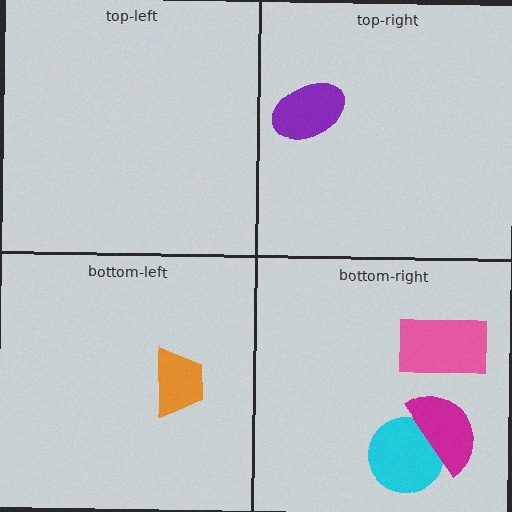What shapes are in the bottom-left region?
The orange trapezoid.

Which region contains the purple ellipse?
The top-right region.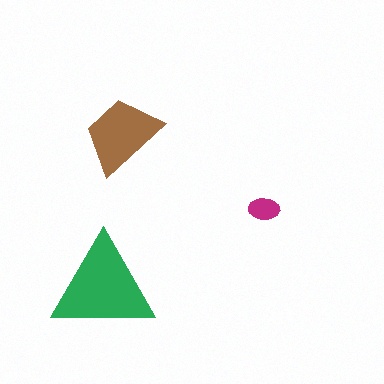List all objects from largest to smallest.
The green triangle, the brown trapezoid, the magenta ellipse.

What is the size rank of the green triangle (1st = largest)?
1st.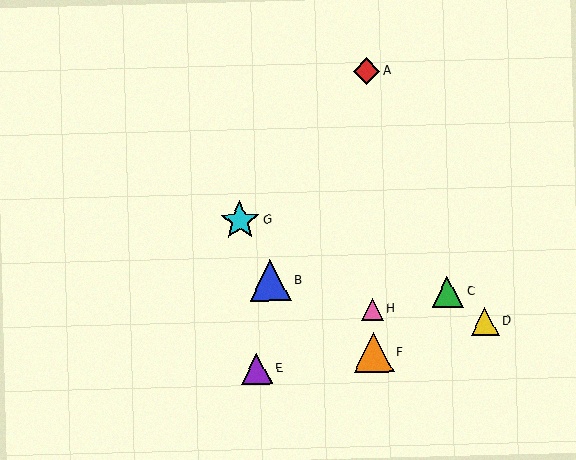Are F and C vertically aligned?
No, F is at x≈373 and C is at x≈447.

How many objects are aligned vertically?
3 objects (A, F, H) are aligned vertically.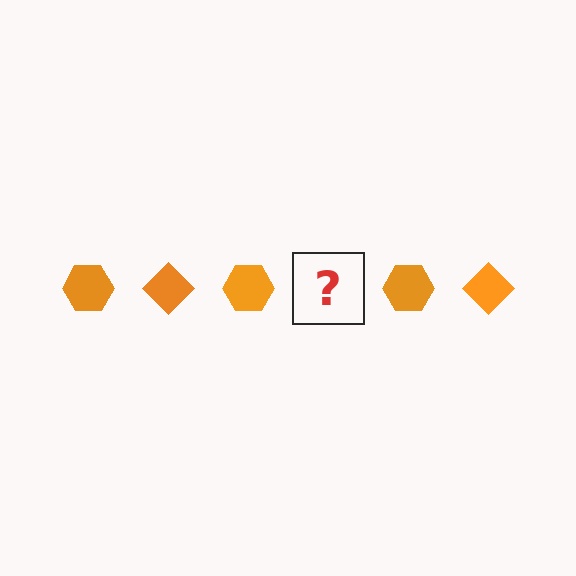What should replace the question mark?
The question mark should be replaced with an orange diamond.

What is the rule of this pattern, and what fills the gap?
The rule is that the pattern cycles through hexagon, diamond shapes in orange. The gap should be filled with an orange diamond.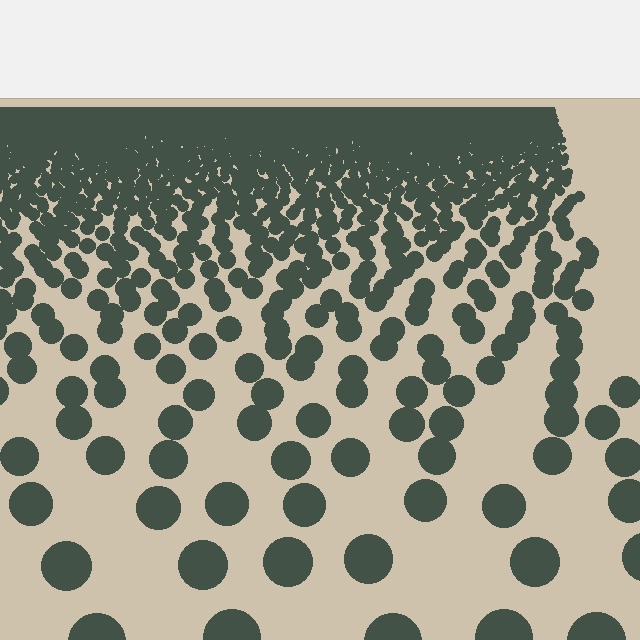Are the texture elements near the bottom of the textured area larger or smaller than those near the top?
Larger. Near the bottom, elements are closer to the viewer and appear at a bigger on-screen size.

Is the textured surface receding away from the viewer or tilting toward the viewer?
The surface is receding away from the viewer. Texture elements get smaller and denser toward the top.